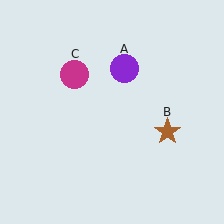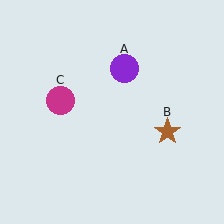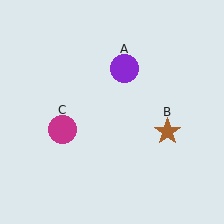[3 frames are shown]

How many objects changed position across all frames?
1 object changed position: magenta circle (object C).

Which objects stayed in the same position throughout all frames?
Purple circle (object A) and brown star (object B) remained stationary.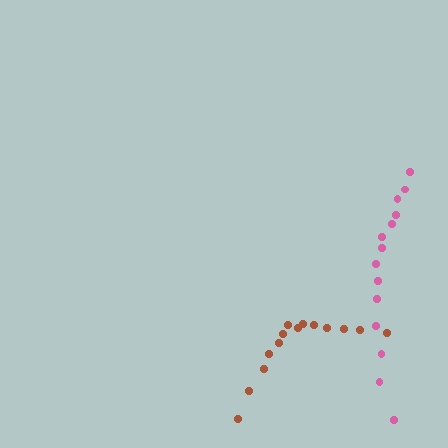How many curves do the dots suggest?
There are 2 distinct paths.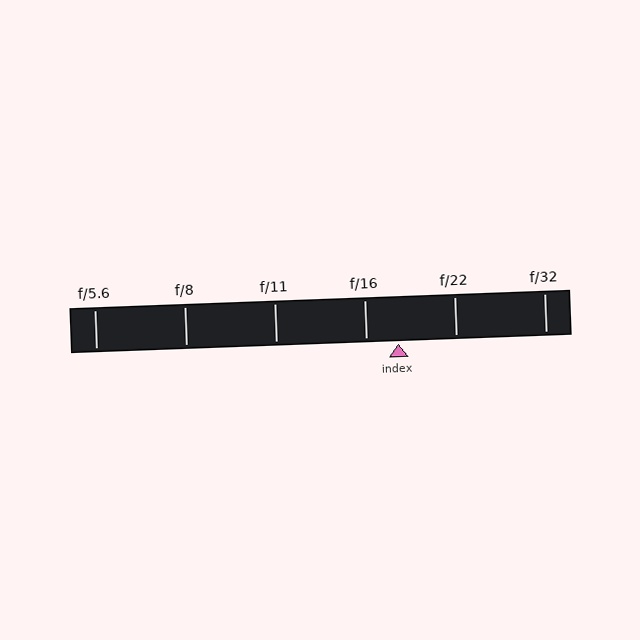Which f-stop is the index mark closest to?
The index mark is closest to f/16.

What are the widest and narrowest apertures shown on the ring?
The widest aperture shown is f/5.6 and the narrowest is f/32.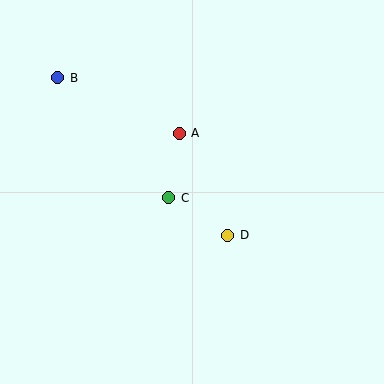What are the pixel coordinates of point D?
Point D is at (228, 235).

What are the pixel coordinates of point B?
Point B is at (58, 78).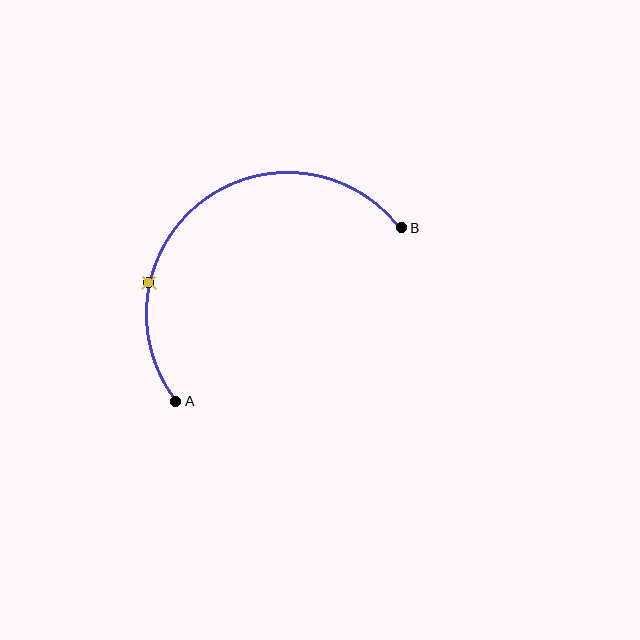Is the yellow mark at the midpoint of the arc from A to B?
No. The yellow mark lies on the arc but is closer to endpoint A. The arc midpoint would be at the point on the curve equidistant along the arc from both A and B.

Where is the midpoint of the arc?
The arc midpoint is the point on the curve farthest from the straight line joining A and B. It sits above and to the left of that line.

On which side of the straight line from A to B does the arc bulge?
The arc bulges above and to the left of the straight line connecting A and B.